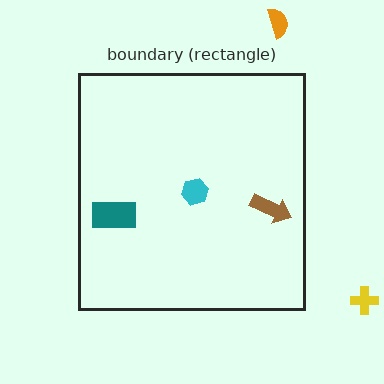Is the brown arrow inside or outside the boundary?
Inside.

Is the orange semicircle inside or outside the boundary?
Outside.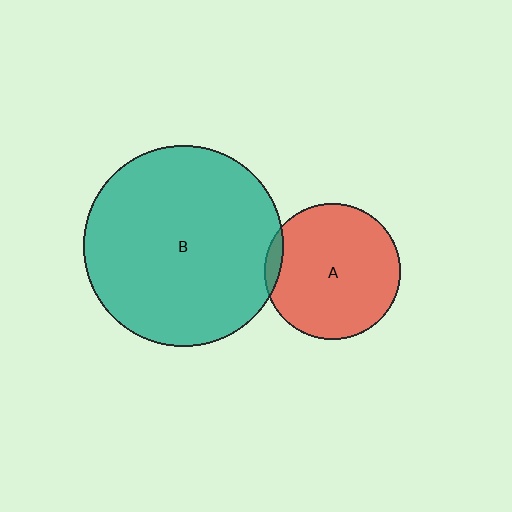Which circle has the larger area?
Circle B (teal).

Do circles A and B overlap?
Yes.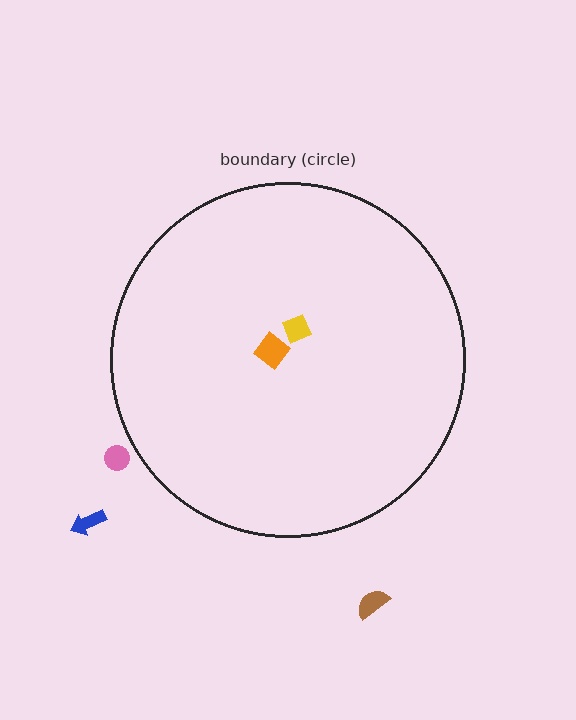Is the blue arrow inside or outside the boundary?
Outside.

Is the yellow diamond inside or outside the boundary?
Inside.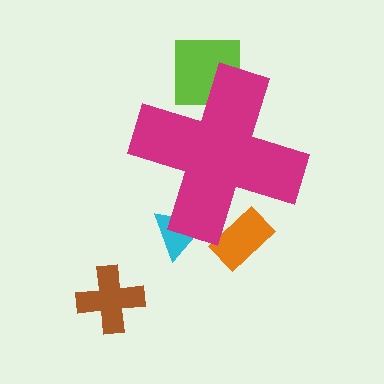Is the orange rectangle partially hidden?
Yes, the orange rectangle is partially hidden behind the magenta cross.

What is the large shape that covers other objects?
A magenta cross.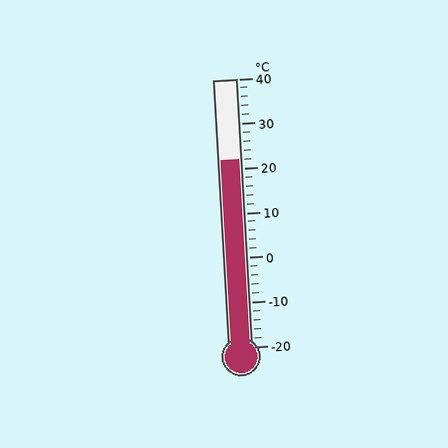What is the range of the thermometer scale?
The thermometer scale ranges from -20°C to 40°C.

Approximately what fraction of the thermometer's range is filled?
The thermometer is filled to approximately 70% of its range.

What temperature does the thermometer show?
The thermometer shows approximately 22°C.